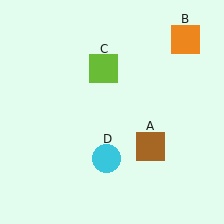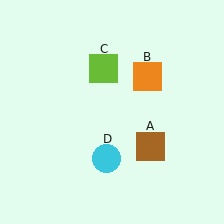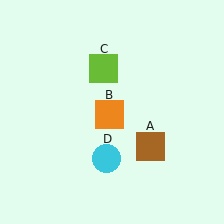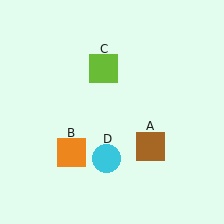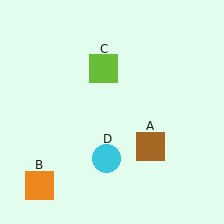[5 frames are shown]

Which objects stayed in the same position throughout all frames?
Brown square (object A) and lime square (object C) and cyan circle (object D) remained stationary.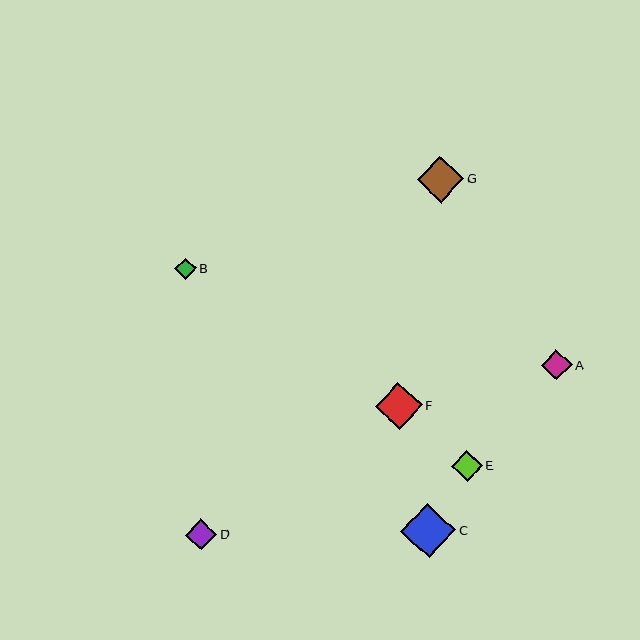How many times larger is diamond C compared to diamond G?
Diamond C is approximately 1.2 times the size of diamond G.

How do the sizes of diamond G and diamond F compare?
Diamond G and diamond F are approximately the same size.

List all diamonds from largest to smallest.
From largest to smallest: C, G, F, D, E, A, B.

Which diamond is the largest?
Diamond C is the largest with a size of approximately 55 pixels.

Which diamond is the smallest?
Diamond B is the smallest with a size of approximately 22 pixels.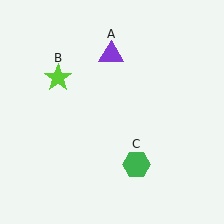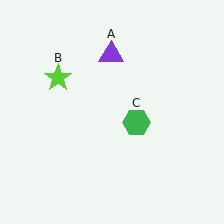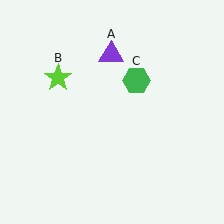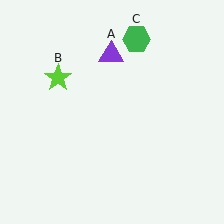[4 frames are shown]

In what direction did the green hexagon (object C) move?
The green hexagon (object C) moved up.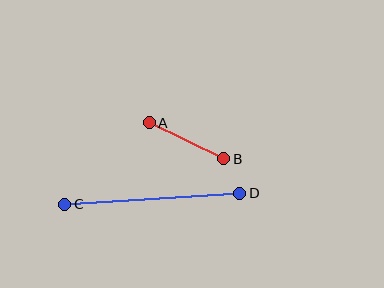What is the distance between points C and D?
The distance is approximately 175 pixels.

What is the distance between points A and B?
The distance is approximately 83 pixels.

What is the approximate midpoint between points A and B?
The midpoint is at approximately (186, 141) pixels.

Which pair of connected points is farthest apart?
Points C and D are farthest apart.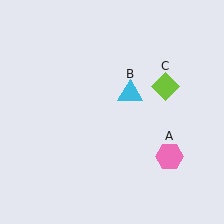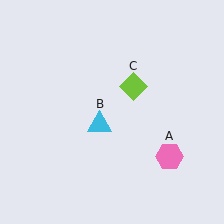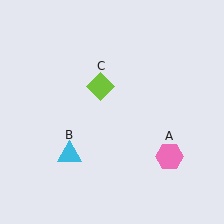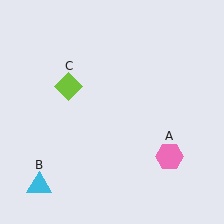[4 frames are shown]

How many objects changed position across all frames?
2 objects changed position: cyan triangle (object B), lime diamond (object C).